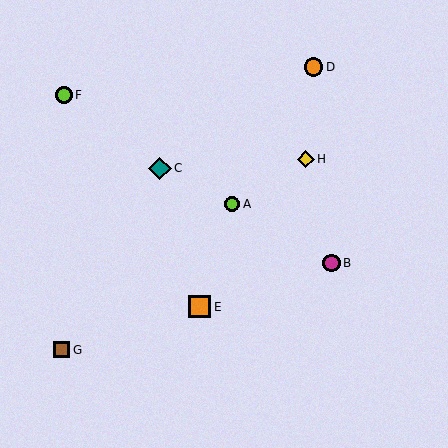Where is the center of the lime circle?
The center of the lime circle is at (64, 95).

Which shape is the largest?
The teal diamond (labeled C) is the largest.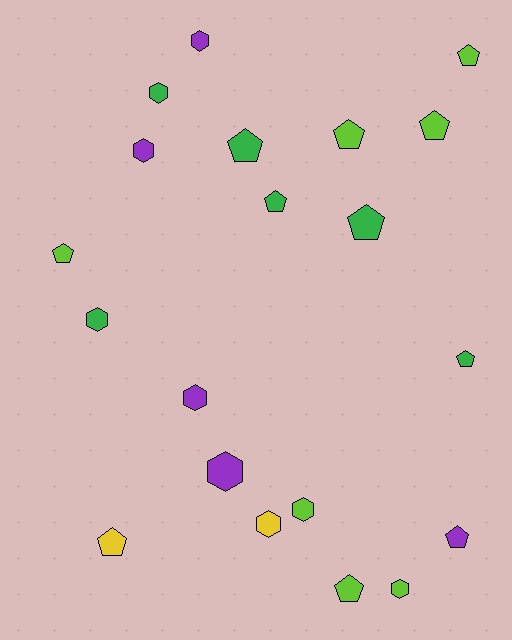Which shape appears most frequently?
Pentagon, with 11 objects.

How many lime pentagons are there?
There are 5 lime pentagons.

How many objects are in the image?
There are 20 objects.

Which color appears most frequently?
Lime, with 7 objects.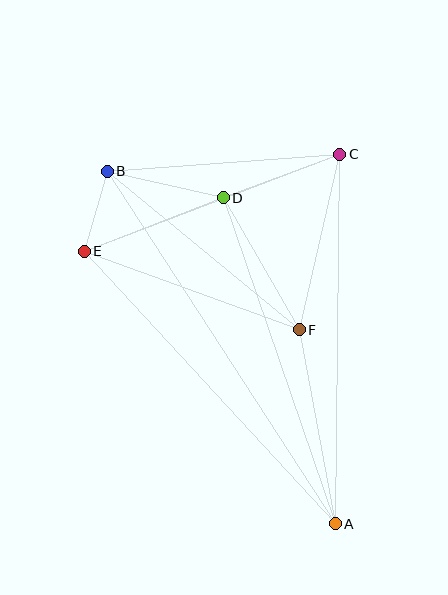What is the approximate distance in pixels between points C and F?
The distance between C and F is approximately 180 pixels.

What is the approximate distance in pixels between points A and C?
The distance between A and C is approximately 370 pixels.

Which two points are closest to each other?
Points B and E are closest to each other.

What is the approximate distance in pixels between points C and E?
The distance between C and E is approximately 273 pixels.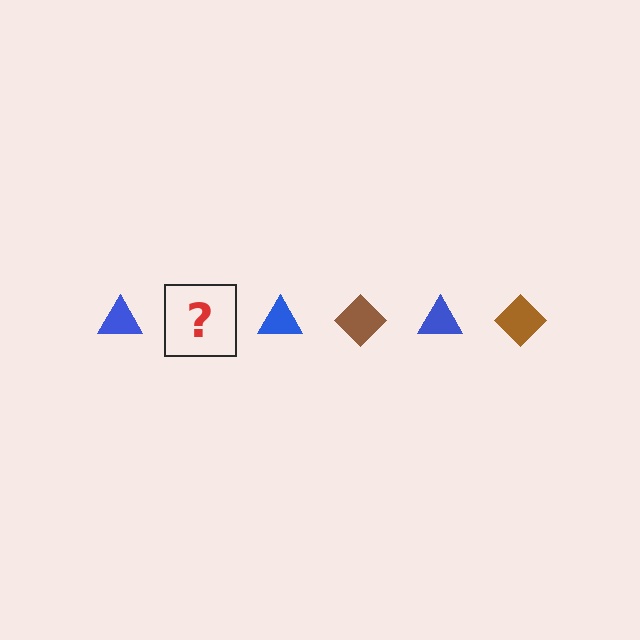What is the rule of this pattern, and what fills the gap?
The rule is that the pattern alternates between blue triangle and brown diamond. The gap should be filled with a brown diamond.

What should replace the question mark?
The question mark should be replaced with a brown diamond.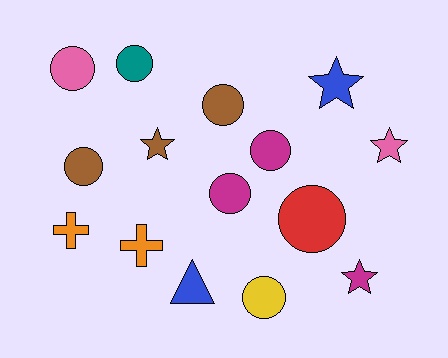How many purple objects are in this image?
There are no purple objects.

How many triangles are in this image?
There is 1 triangle.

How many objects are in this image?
There are 15 objects.